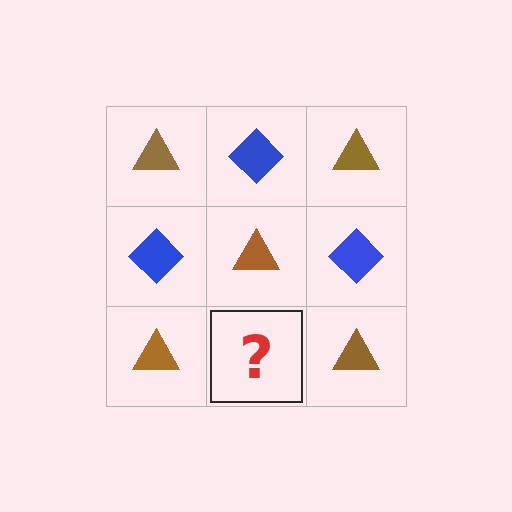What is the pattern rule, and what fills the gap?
The rule is that it alternates brown triangle and blue diamond in a checkerboard pattern. The gap should be filled with a blue diamond.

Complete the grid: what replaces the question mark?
The question mark should be replaced with a blue diamond.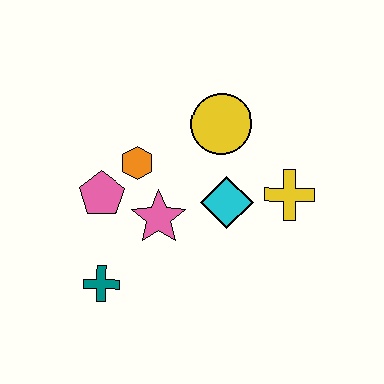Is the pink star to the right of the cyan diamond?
No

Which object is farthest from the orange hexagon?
The yellow cross is farthest from the orange hexagon.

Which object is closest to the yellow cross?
The cyan diamond is closest to the yellow cross.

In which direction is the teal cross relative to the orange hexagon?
The teal cross is below the orange hexagon.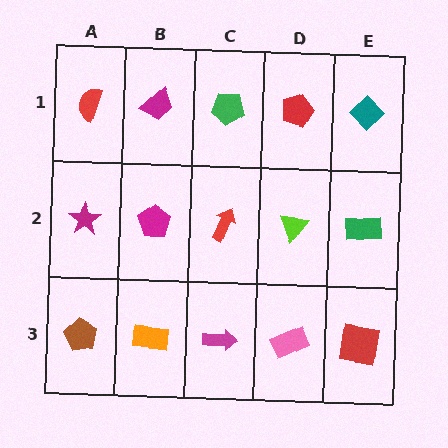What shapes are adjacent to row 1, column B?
A magenta pentagon (row 2, column B), a red semicircle (row 1, column A), a green pentagon (row 1, column C).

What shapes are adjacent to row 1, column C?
A red arrow (row 2, column C), a magenta trapezoid (row 1, column B), a red pentagon (row 1, column D).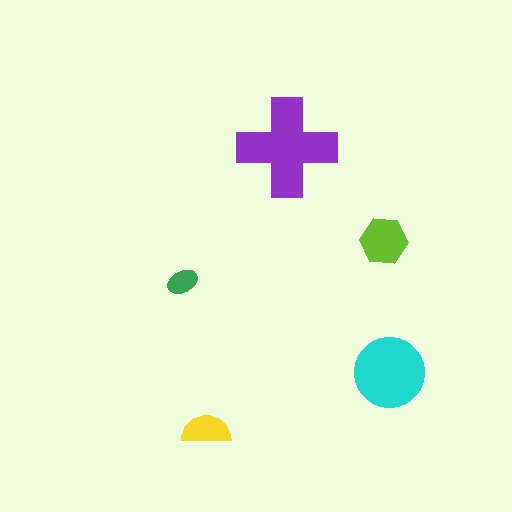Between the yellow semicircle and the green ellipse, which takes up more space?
The yellow semicircle.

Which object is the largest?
The purple cross.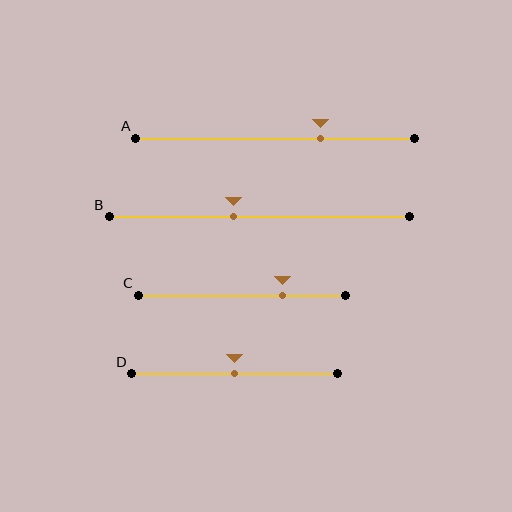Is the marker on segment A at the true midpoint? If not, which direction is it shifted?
No, the marker on segment A is shifted to the right by about 16% of the segment length.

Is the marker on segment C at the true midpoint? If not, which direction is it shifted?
No, the marker on segment C is shifted to the right by about 20% of the segment length.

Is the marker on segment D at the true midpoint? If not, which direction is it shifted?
Yes, the marker on segment D is at the true midpoint.